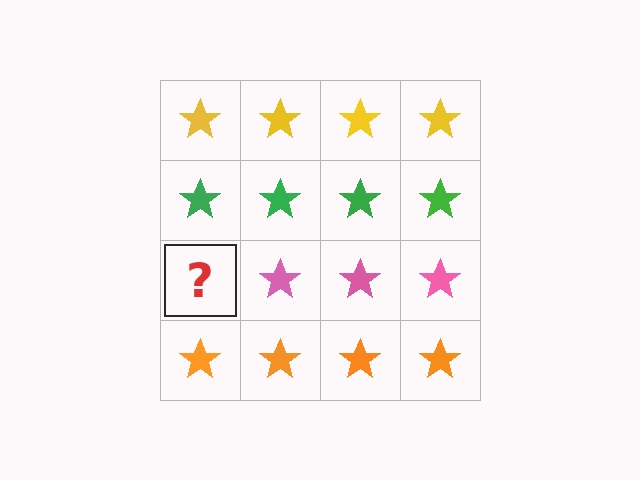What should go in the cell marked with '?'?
The missing cell should contain a pink star.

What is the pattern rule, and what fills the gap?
The rule is that each row has a consistent color. The gap should be filled with a pink star.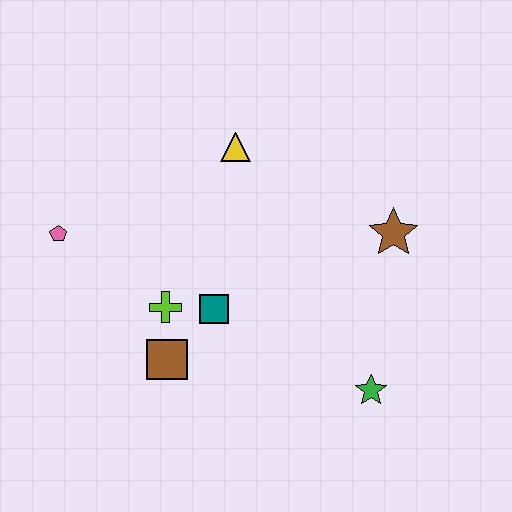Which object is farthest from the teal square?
The brown star is farthest from the teal square.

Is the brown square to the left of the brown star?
Yes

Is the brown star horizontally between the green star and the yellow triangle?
No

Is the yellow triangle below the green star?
No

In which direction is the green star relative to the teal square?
The green star is to the right of the teal square.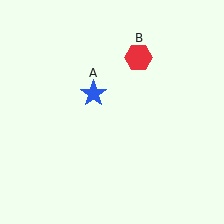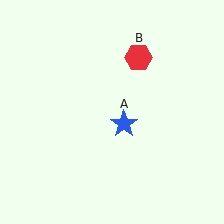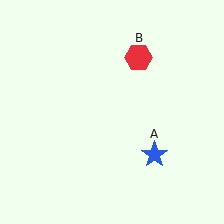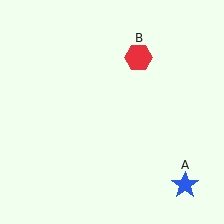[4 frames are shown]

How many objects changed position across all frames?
1 object changed position: blue star (object A).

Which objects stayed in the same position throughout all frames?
Red hexagon (object B) remained stationary.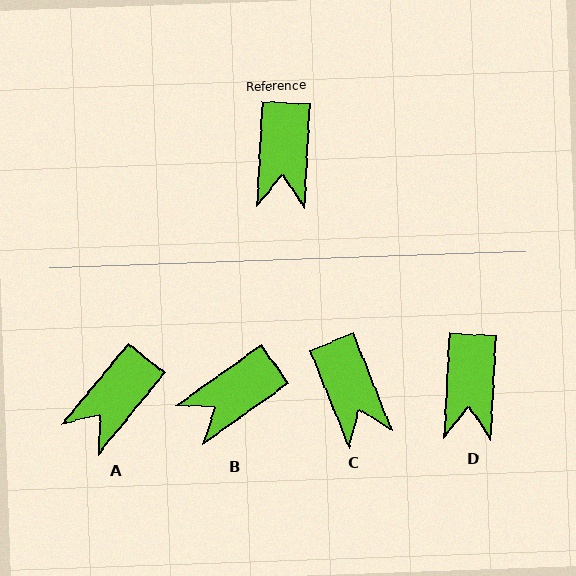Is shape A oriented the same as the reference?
No, it is off by about 37 degrees.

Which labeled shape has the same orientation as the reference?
D.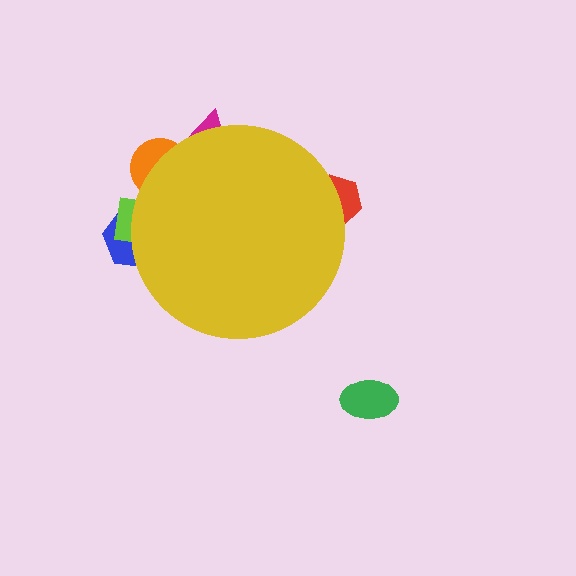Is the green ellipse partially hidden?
No, the green ellipse is fully visible.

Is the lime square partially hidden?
Yes, the lime square is partially hidden behind the yellow circle.